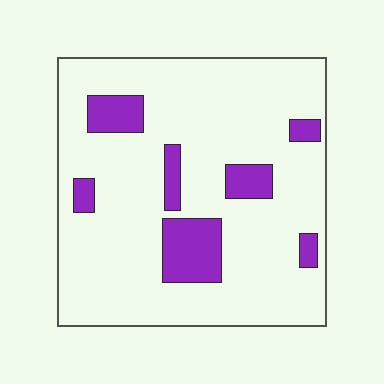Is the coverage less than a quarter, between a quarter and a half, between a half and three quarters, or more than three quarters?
Less than a quarter.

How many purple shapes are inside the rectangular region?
7.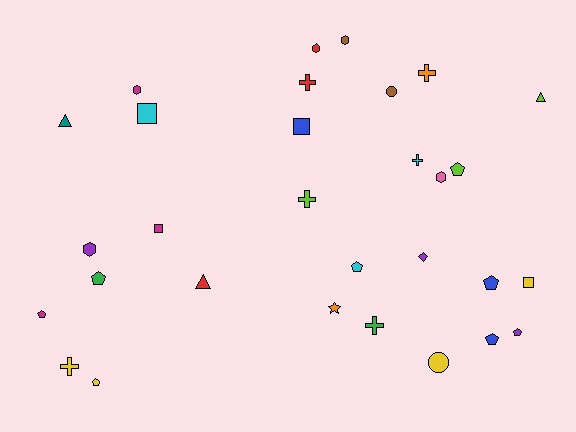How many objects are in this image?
There are 30 objects.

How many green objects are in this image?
There are 2 green objects.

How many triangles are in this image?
There are 3 triangles.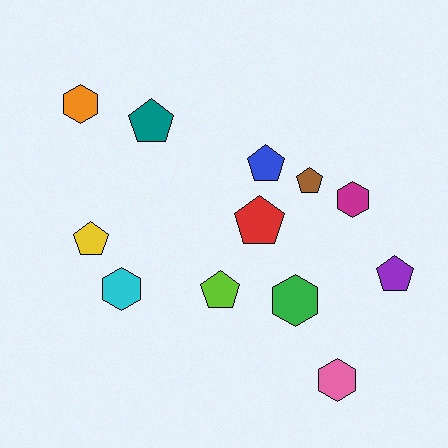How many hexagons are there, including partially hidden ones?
There are 5 hexagons.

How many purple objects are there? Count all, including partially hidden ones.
There is 1 purple object.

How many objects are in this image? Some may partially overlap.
There are 12 objects.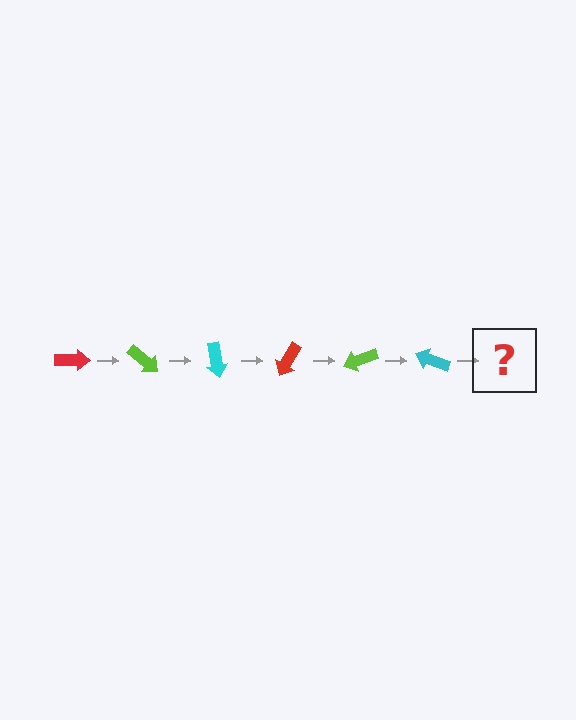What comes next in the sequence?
The next element should be a red arrow, rotated 240 degrees from the start.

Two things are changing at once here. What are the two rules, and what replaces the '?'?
The two rules are that it rotates 40 degrees each step and the color cycles through red, lime, and cyan. The '?' should be a red arrow, rotated 240 degrees from the start.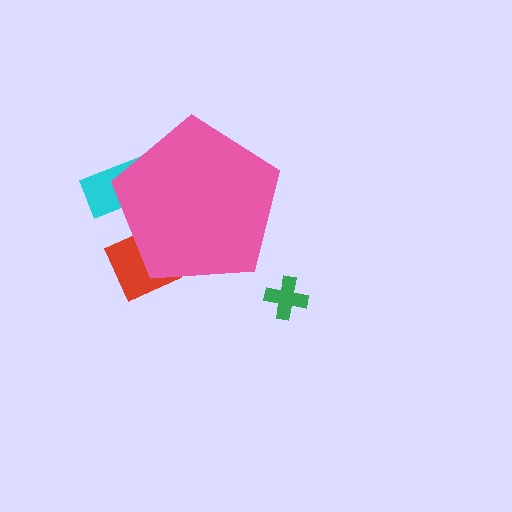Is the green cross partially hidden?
No, the green cross is fully visible.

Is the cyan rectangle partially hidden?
Yes, the cyan rectangle is partially hidden behind the pink pentagon.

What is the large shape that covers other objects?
A pink pentagon.